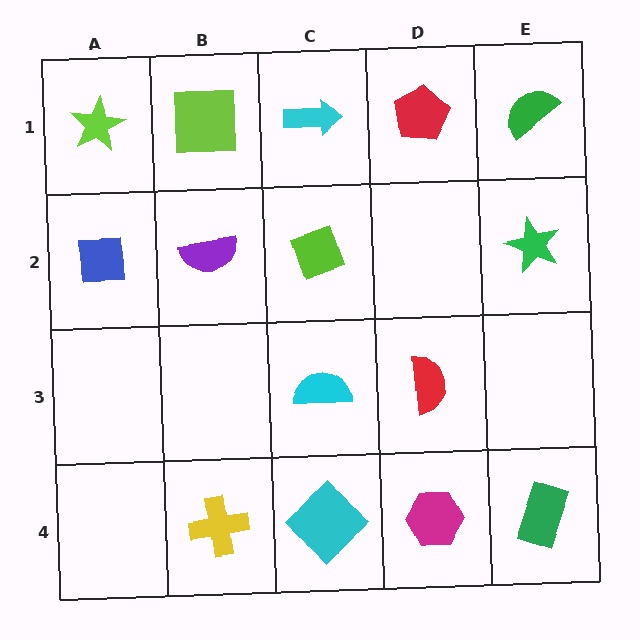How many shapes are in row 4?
4 shapes.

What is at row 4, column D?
A magenta hexagon.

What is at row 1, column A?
A lime star.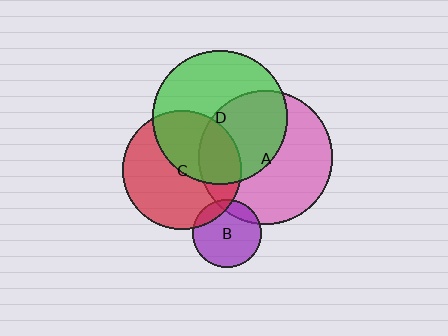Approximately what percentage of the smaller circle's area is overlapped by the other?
Approximately 45%.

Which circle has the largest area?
Circle D (green).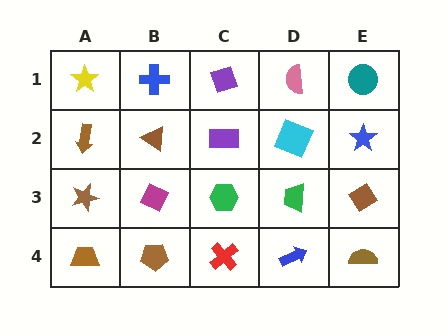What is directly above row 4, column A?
A brown star.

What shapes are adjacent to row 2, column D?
A pink semicircle (row 1, column D), a green trapezoid (row 3, column D), a purple rectangle (row 2, column C), a blue star (row 2, column E).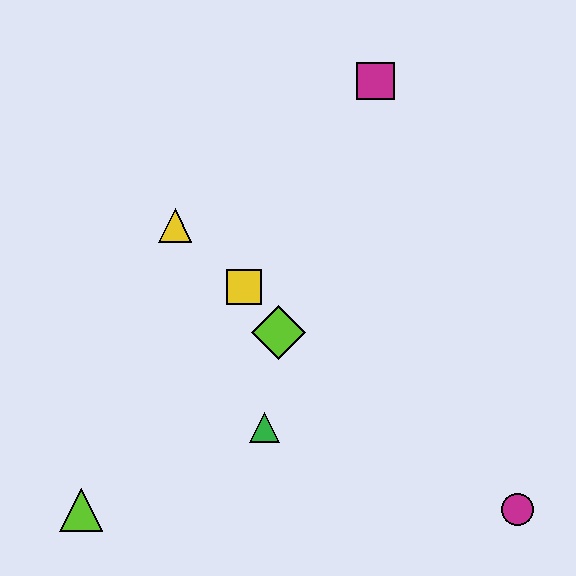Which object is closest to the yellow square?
The lime diamond is closest to the yellow square.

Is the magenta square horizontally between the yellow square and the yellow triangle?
No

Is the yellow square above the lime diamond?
Yes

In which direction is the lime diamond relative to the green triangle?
The lime diamond is above the green triangle.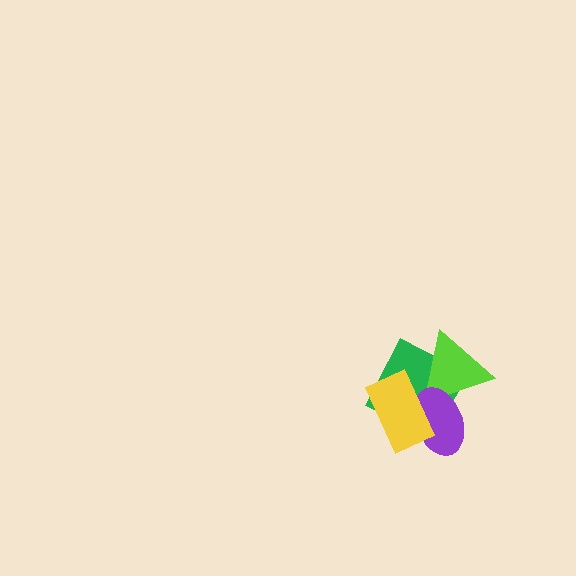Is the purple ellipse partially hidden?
Yes, it is partially covered by another shape.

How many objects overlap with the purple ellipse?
3 objects overlap with the purple ellipse.